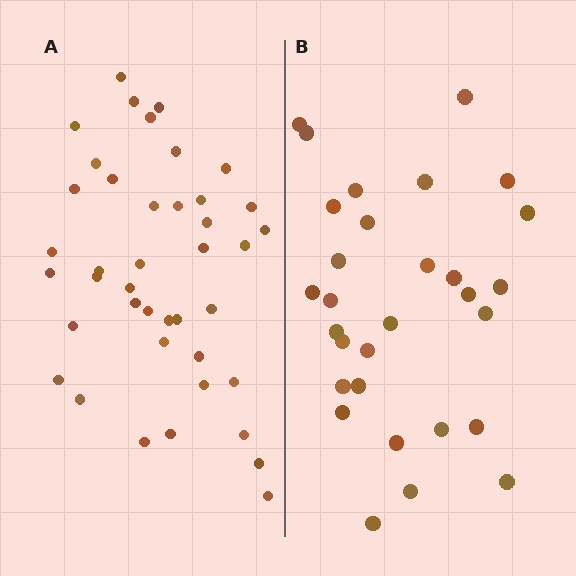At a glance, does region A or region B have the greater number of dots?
Region A (the left region) has more dots.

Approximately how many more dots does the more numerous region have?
Region A has roughly 12 or so more dots than region B.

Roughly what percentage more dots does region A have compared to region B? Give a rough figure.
About 35% more.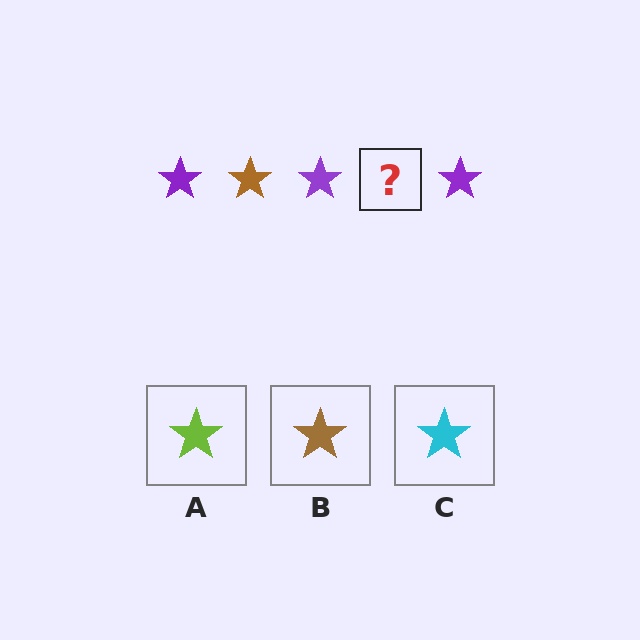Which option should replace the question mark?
Option B.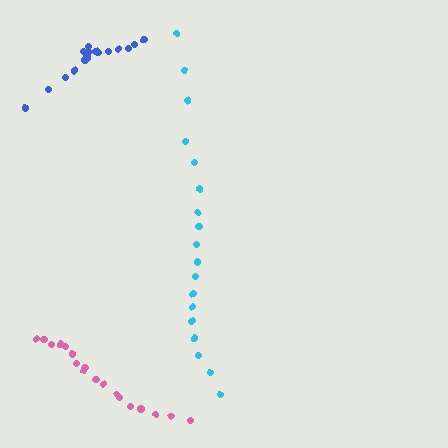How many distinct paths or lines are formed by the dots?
There are 3 distinct paths.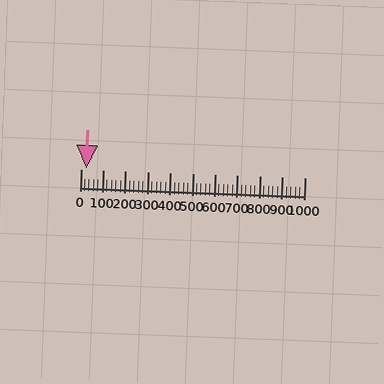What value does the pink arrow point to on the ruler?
The pink arrow points to approximately 27.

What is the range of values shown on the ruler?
The ruler shows values from 0 to 1000.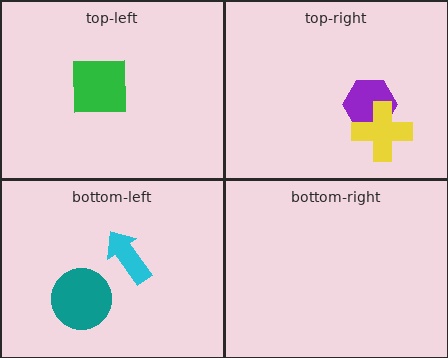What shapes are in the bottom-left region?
The cyan arrow, the teal circle.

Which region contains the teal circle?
The bottom-left region.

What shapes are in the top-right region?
The purple hexagon, the yellow cross.